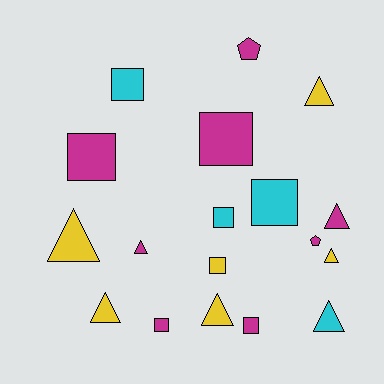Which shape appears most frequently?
Triangle, with 8 objects.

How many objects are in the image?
There are 18 objects.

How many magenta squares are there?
There are 4 magenta squares.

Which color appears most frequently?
Magenta, with 8 objects.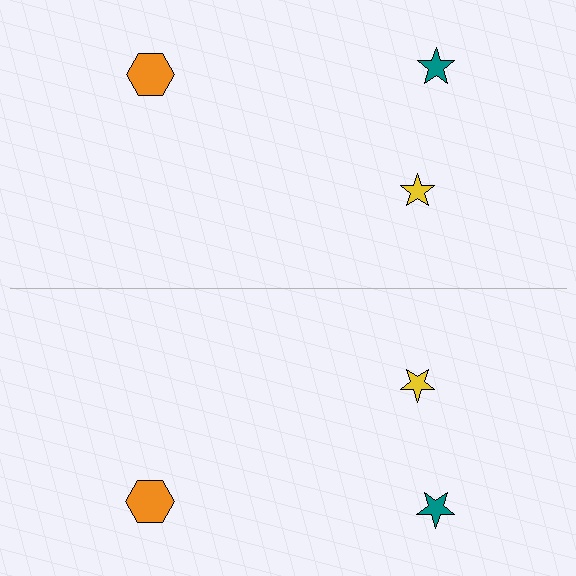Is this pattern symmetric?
Yes, this pattern has bilateral (reflection) symmetry.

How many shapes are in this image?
There are 6 shapes in this image.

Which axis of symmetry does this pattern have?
The pattern has a horizontal axis of symmetry running through the center of the image.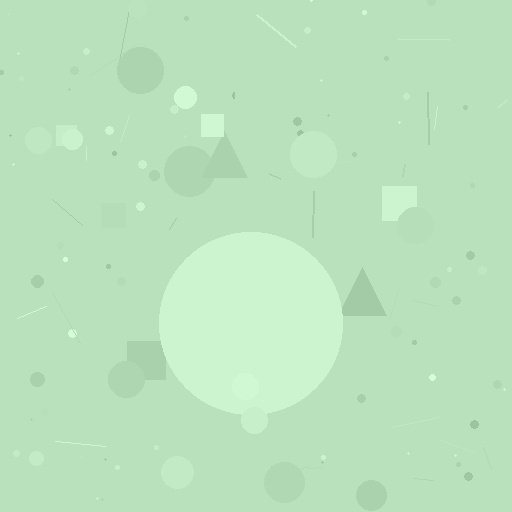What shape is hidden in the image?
A circle is hidden in the image.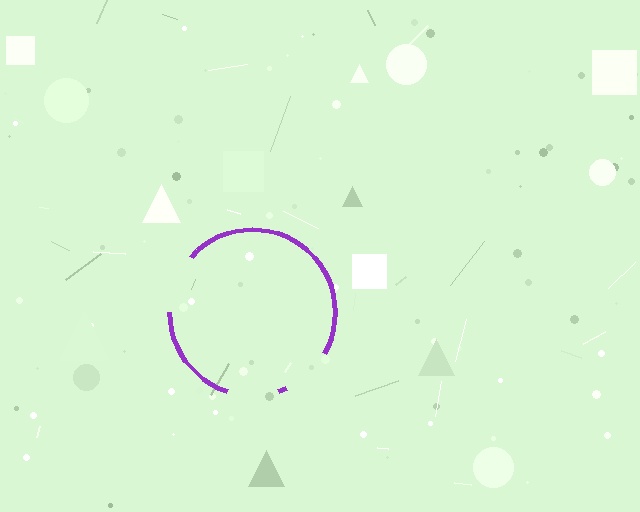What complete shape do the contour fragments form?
The contour fragments form a circle.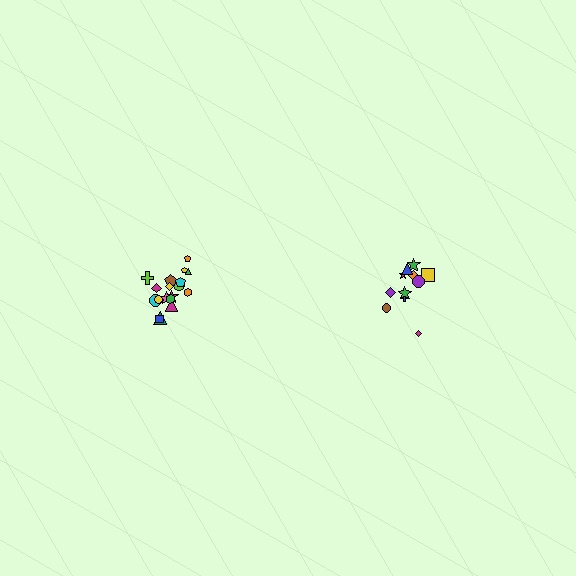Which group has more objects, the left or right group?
The left group.